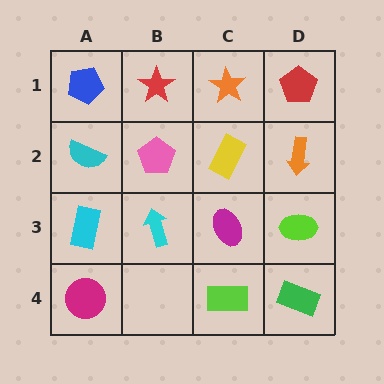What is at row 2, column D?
An orange arrow.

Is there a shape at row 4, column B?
No, that cell is empty.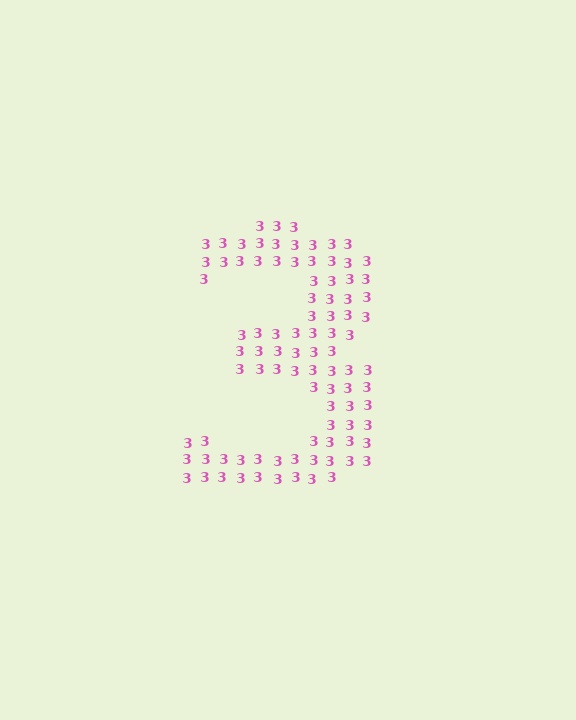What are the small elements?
The small elements are digit 3's.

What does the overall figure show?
The overall figure shows the digit 3.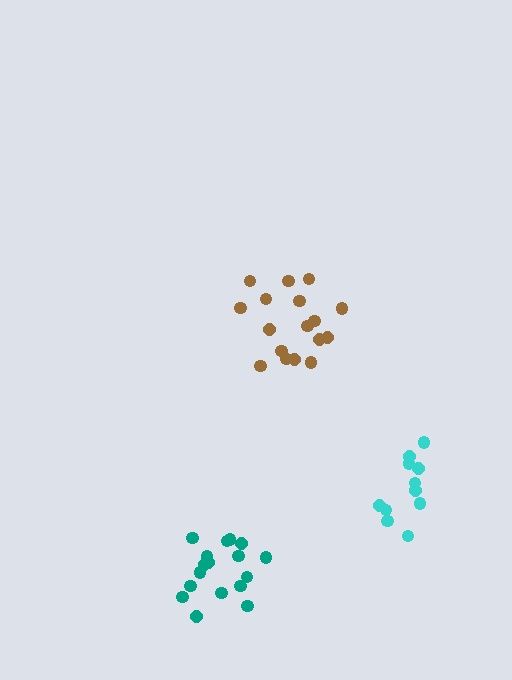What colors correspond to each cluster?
The clusters are colored: brown, cyan, teal.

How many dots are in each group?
Group 1: 17 dots, Group 2: 11 dots, Group 3: 17 dots (45 total).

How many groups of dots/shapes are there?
There are 3 groups.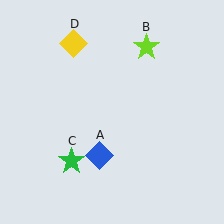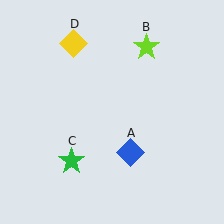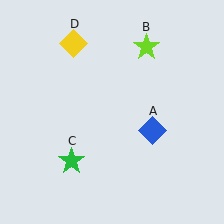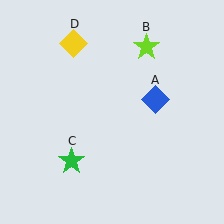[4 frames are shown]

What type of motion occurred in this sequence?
The blue diamond (object A) rotated counterclockwise around the center of the scene.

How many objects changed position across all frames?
1 object changed position: blue diamond (object A).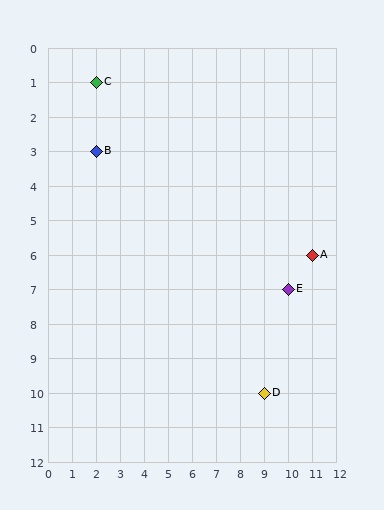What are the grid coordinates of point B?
Point B is at grid coordinates (2, 3).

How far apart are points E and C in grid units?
Points E and C are 8 columns and 6 rows apart (about 10.0 grid units diagonally).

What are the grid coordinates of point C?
Point C is at grid coordinates (2, 1).